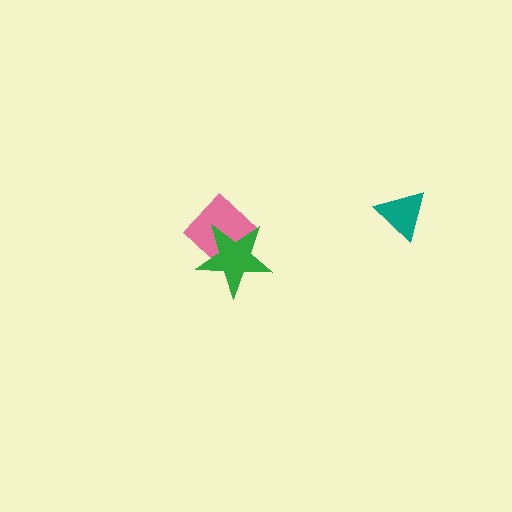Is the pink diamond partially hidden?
Yes, it is partially covered by another shape.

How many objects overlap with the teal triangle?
0 objects overlap with the teal triangle.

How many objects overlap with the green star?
1 object overlaps with the green star.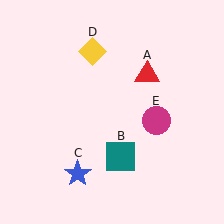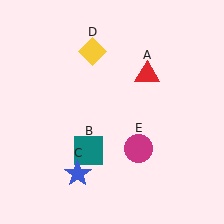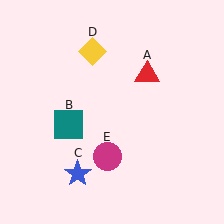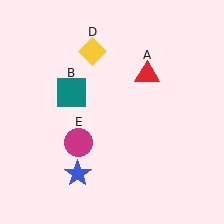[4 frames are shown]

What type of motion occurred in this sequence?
The teal square (object B), magenta circle (object E) rotated clockwise around the center of the scene.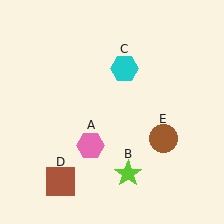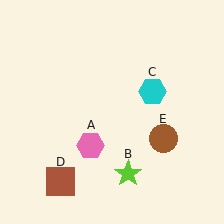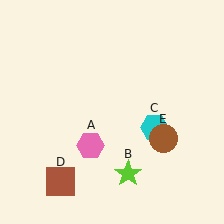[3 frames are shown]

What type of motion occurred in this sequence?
The cyan hexagon (object C) rotated clockwise around the center of the scene.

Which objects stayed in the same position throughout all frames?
Pink hexagon (object A) and lime star (object B) and brown square (object D) and brown circle (object E) remained stationary.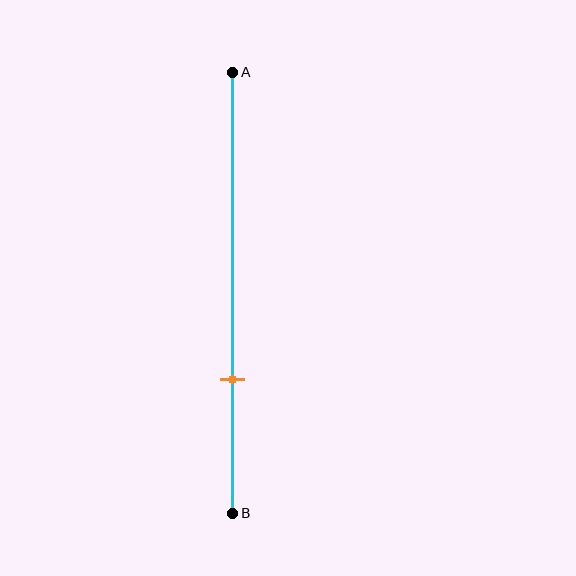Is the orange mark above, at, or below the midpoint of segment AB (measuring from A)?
The orange mark is below the midpoint of segment AB.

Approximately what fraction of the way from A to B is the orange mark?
The orange mark is approximately 70% of the way from A to B.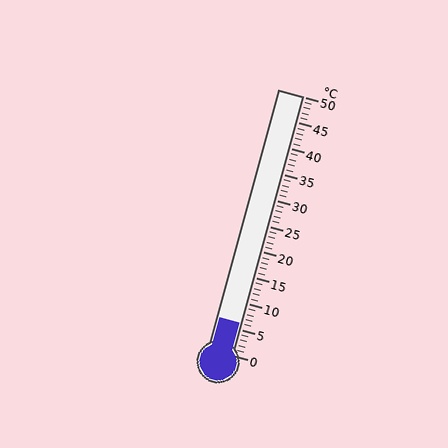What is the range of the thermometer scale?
The thermometer scale ranges from 0°C to 50°C.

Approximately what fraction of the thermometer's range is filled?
The thermometer is filled to approximately 10% of its range.